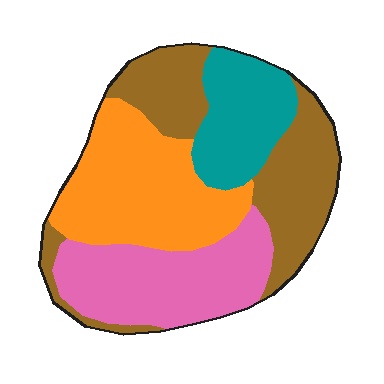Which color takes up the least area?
Teal, at roughly 15%.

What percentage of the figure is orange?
Orange takes up about one quarter (1/4) of the figure.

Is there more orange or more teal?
Orange.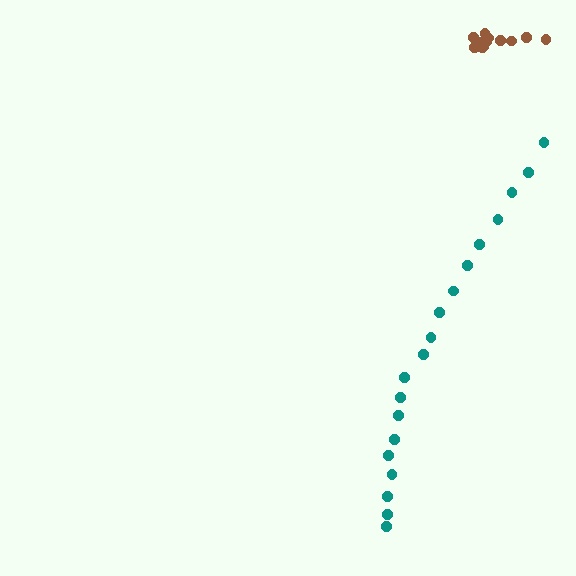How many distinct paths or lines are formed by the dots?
There are 2 distinct paths.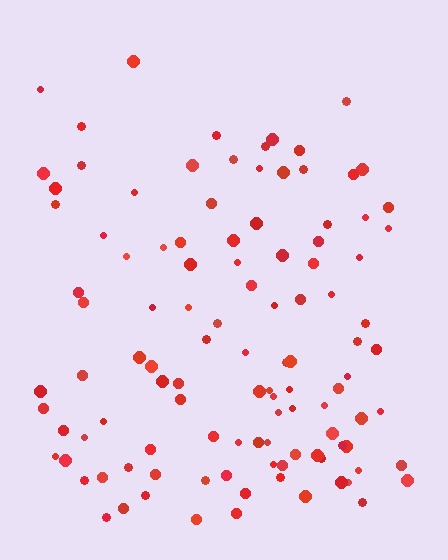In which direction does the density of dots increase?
From top to bottom, with the bottom side densest.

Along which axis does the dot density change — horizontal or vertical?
Vertical.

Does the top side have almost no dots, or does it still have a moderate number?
Still a moderate number, just noticeably fewer than the bottom.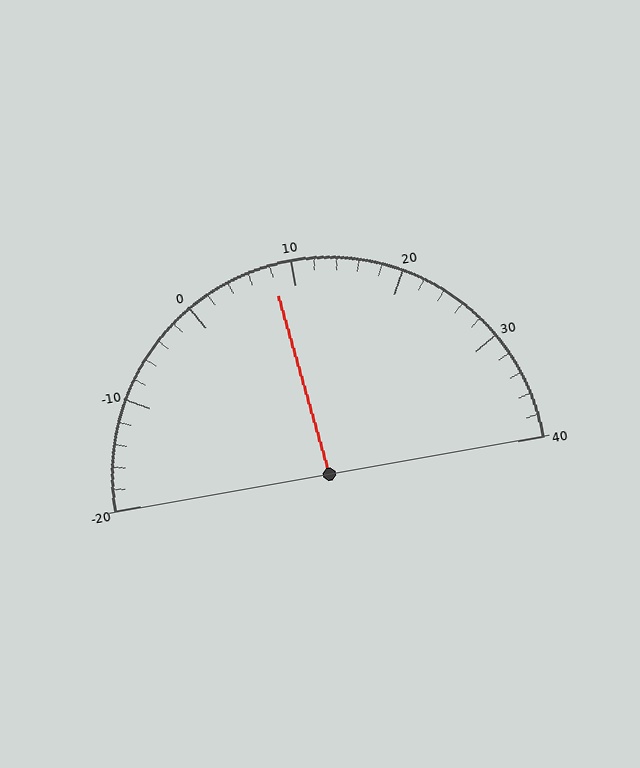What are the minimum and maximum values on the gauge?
The gauge ranges from -20 to 40.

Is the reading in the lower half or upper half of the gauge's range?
The reading is in the lower half of the range (-20 to 40).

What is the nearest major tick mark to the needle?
The nearest major tick mark is 10.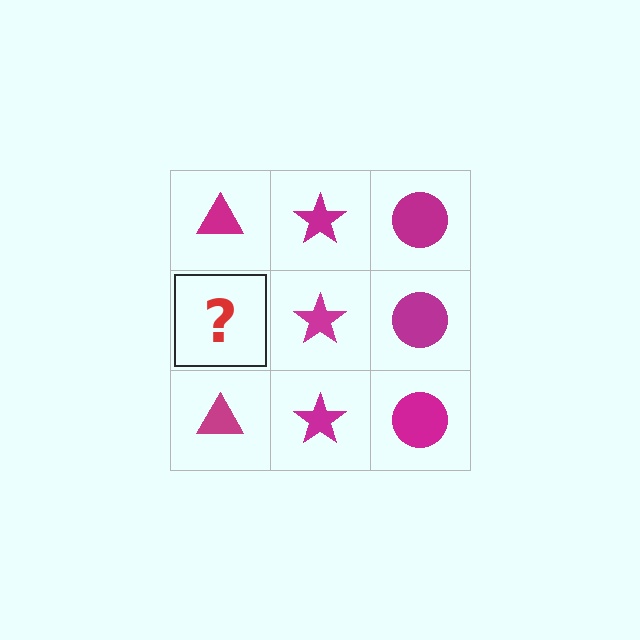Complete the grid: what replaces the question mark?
The question mark should be replaced with a magenta triangle.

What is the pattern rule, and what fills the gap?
The rule is that each column has a consistent shape. The gap should be filled with a magenta triangle.